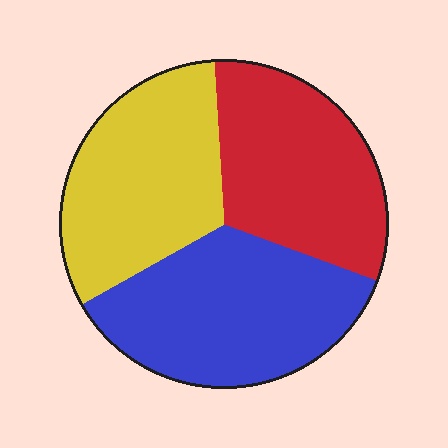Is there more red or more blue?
Blue.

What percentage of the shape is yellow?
Yellow covers roughly 30% of the shape.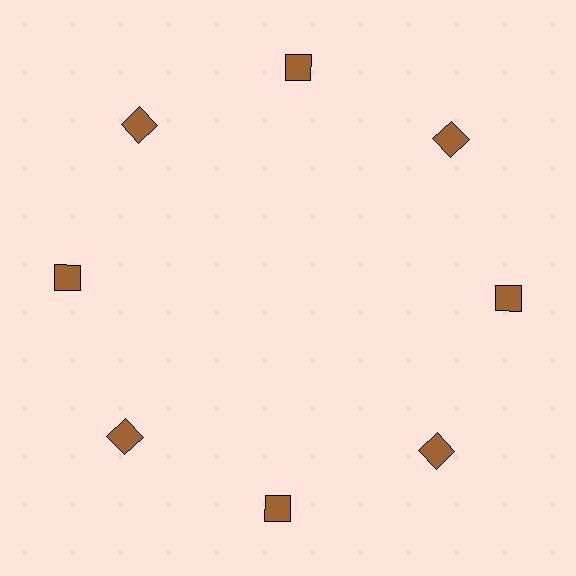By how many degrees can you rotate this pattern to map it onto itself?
The pattern maps onto itself every 45 degrees of rotation.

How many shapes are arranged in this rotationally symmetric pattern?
There are 8 shapes, arranged in 8 groups of 1.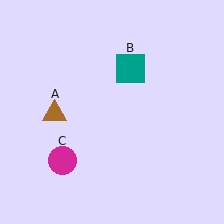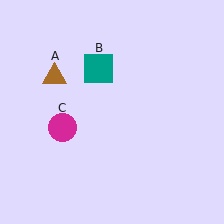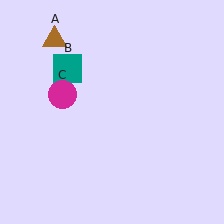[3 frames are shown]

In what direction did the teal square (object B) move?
The teal square (object B) moved left.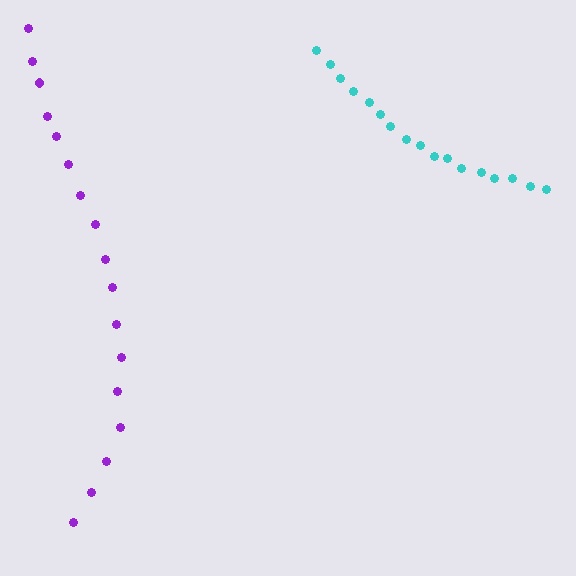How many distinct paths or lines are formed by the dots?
There are 2 distinct paths.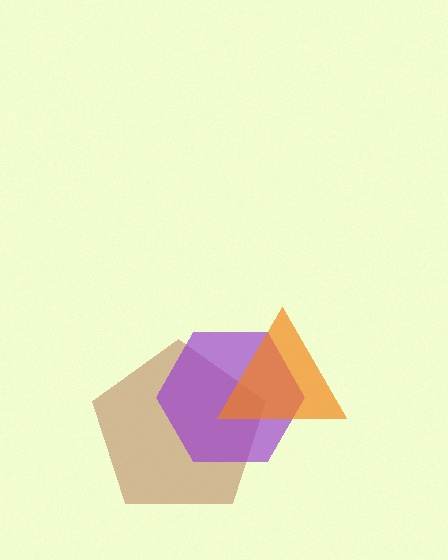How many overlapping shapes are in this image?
There are 3 overlapping shapes in the image.